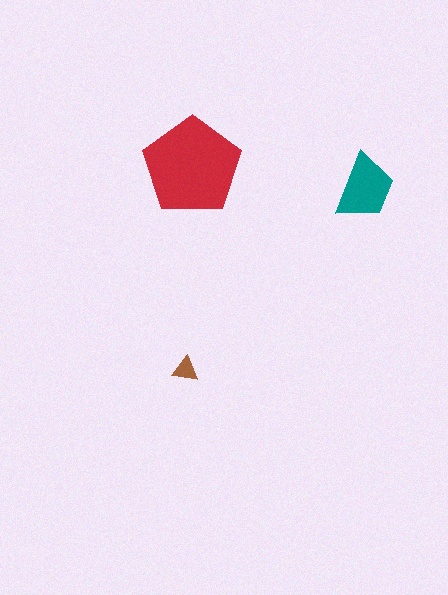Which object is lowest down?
The brown triangle is bottommost.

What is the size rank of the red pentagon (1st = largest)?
1st.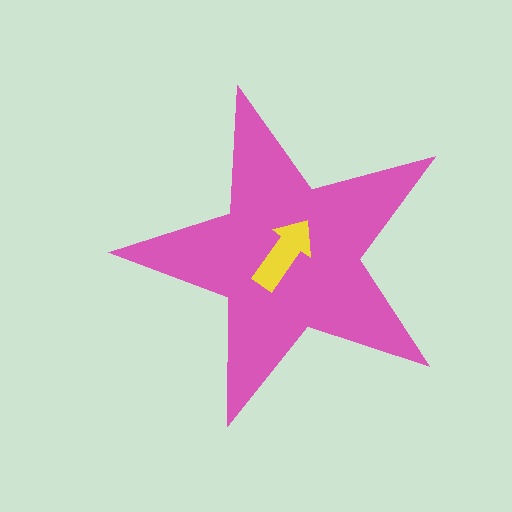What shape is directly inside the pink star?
The yellow arrow.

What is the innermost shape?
The yellow arrow.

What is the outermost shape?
The pink star.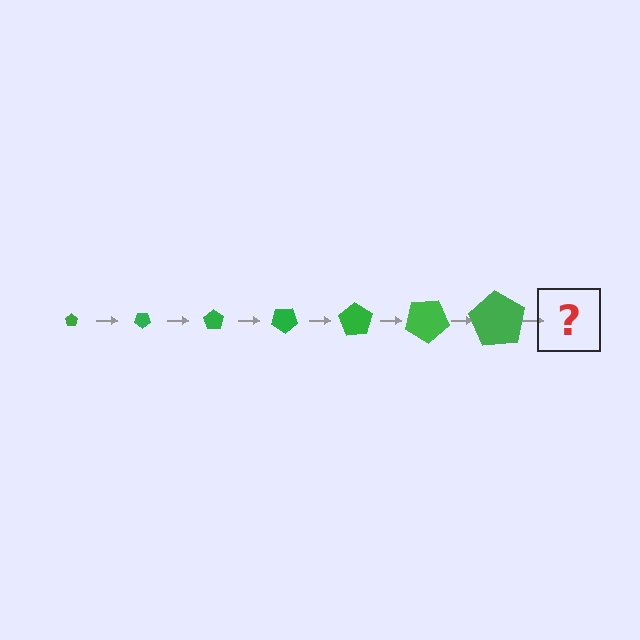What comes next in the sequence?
The next element should be a pentagon, larger than the previous one and rotated 245 degrees from the start.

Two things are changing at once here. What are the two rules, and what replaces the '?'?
The two rules are that the pentagon grows larger each step and it rotates 35 degrees each step. The '?' should be a pentagon, larger than the previous one and rotated 245 degrees from the start.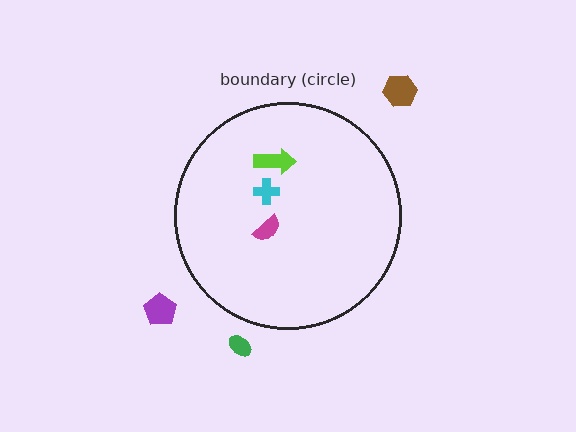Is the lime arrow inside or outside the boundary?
Inside.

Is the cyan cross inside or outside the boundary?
Inside.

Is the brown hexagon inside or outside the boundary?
Outside.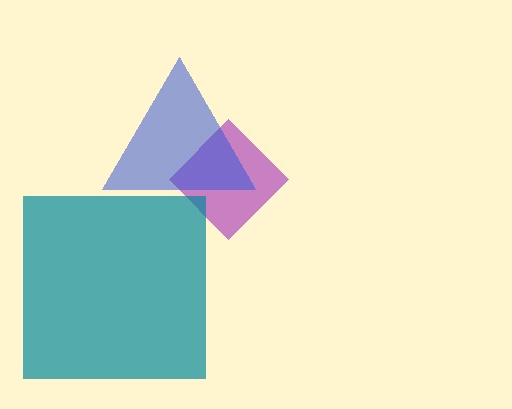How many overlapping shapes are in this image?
There are 3 overlapping shapes in the image.